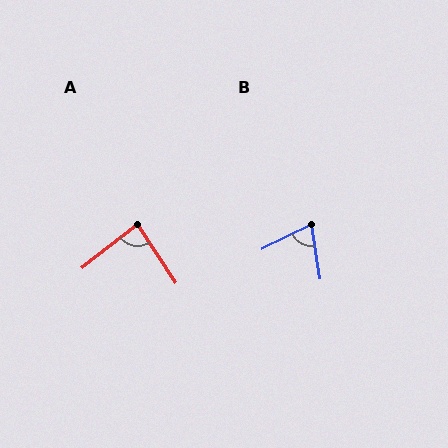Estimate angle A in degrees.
Approximately 85 degrees.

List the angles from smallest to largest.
B (73°), A (85°).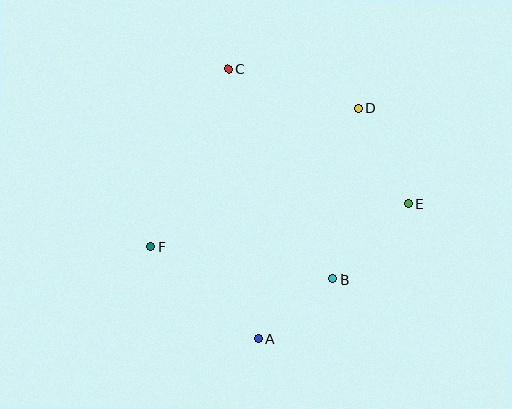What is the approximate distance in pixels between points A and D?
The distance between A and D is approximately 251 pixels.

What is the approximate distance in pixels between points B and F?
The distance between B and F is approximately 184 pixels.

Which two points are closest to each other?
Points A and B are closest to each other.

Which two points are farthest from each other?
Points A and C are farthest from each other.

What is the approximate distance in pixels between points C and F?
The distance between C and F is approximately 194 pixels.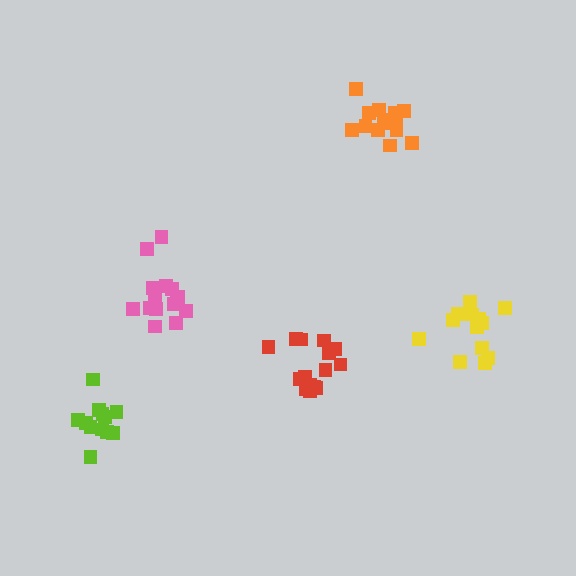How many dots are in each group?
Group 1: 15 dots, Group 2: 12 dots, Group 3: 13 dots, Group 4: 15 dots, Group 5: 15 dots (70 total).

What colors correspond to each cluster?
The clusters are colored: red, lime, yellow, pink, orange.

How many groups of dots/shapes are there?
There are 5 groups.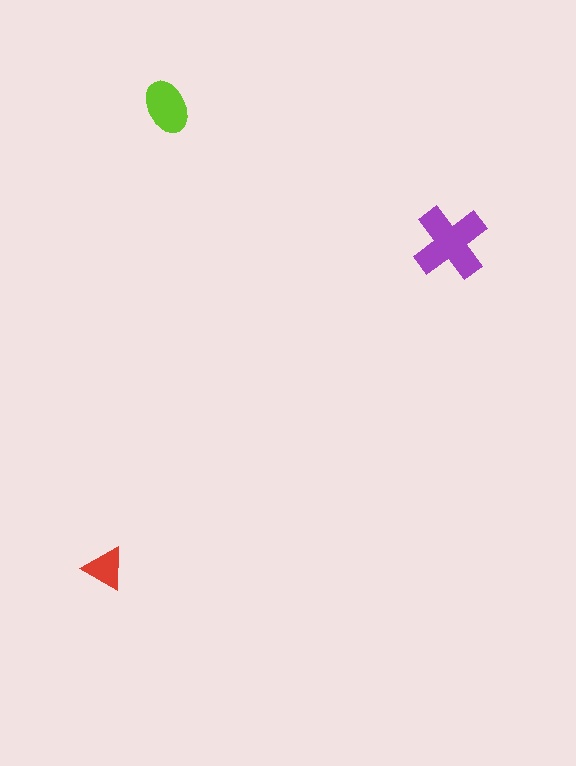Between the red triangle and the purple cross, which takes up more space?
The purple cross.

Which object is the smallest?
The red triangle.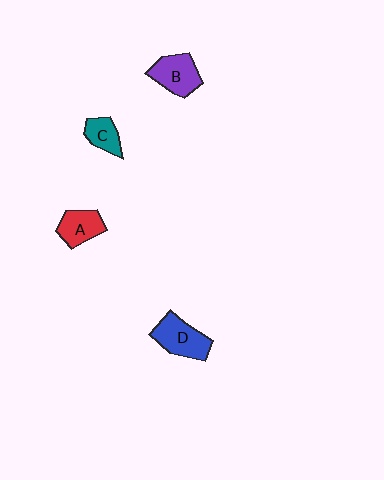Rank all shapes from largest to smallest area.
From largest to smallest: D (blue), B (purple), A (red), C (teal).